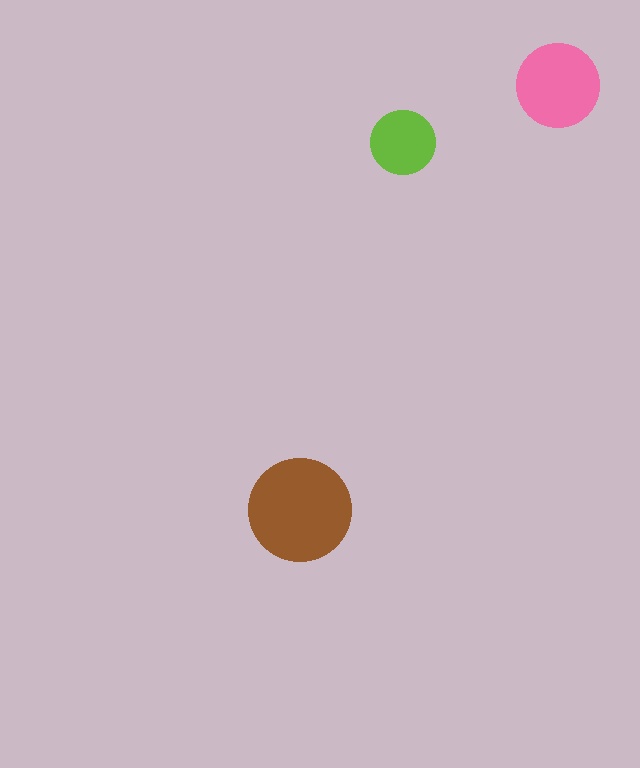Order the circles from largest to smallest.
the brown one, the pink one, the lime one.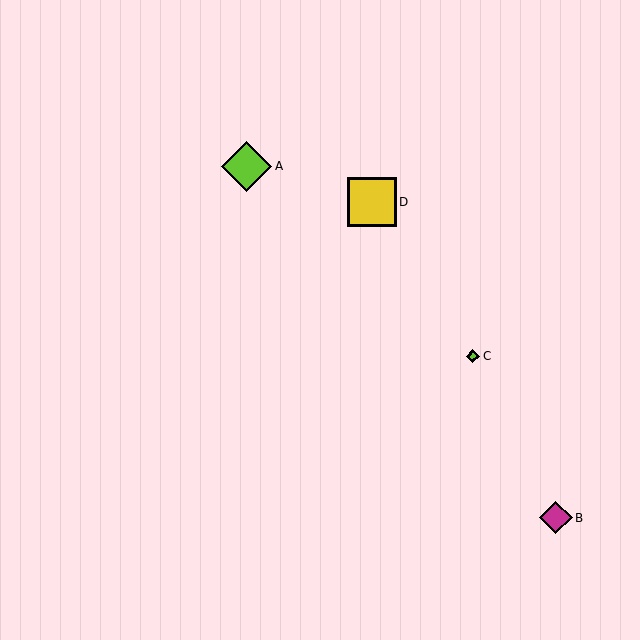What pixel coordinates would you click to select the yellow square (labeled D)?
Click at (372, 202) to select the yellow square D.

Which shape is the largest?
The lime diamond (labeled A) is the largest.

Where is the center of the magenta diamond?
The center of the magenta diamond is at (556, 518).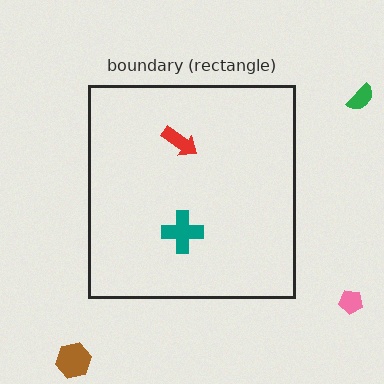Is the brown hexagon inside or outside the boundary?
Outside.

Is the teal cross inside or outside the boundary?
Inside.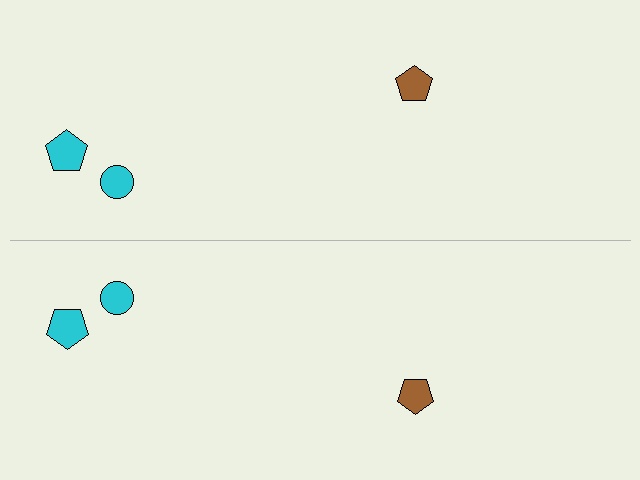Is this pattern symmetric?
Yes, this pattern has bilateral (reflection) symmetry.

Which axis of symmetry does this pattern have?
The pattern has a horizontal axis of symmetry running through the center of the image.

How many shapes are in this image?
There are 6 shapes in this image.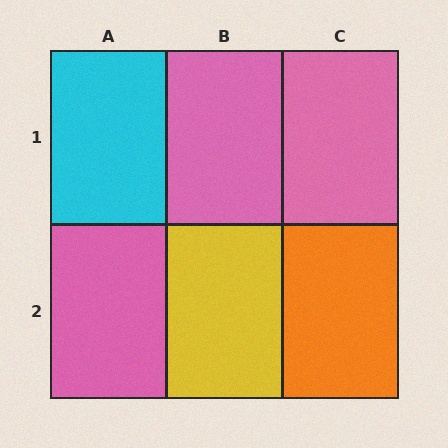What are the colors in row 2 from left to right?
Pink, yellow, orange.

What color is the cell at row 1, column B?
Pink.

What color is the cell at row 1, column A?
Cyan.